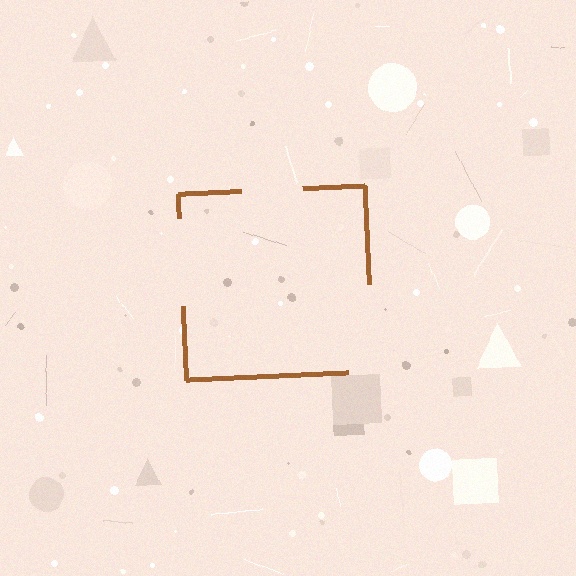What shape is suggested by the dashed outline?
The dashed outline suggests a square.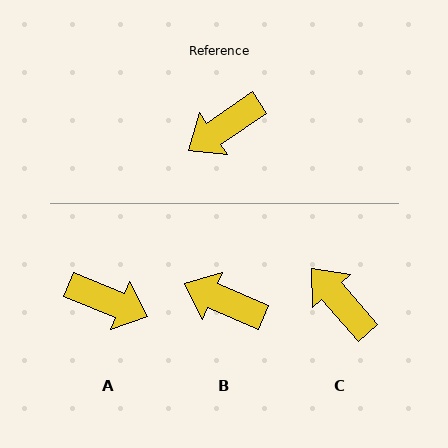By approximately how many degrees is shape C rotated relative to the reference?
Approximately 83 degrees clockwise.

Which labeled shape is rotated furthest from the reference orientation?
A, about 124 degrees away.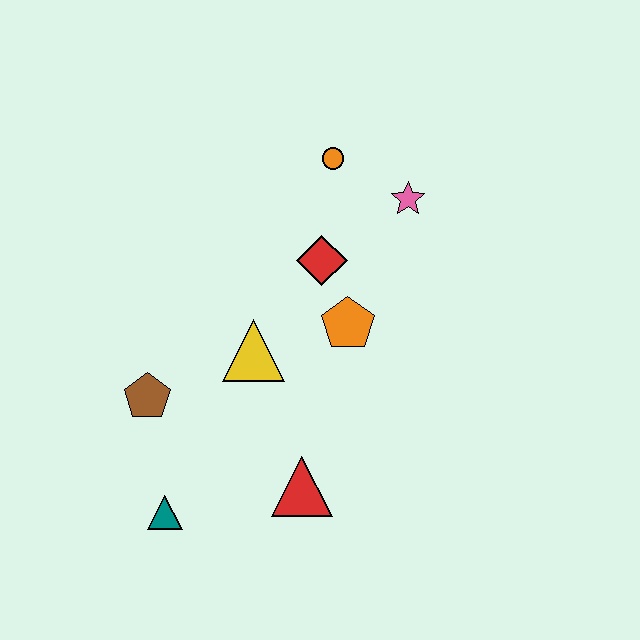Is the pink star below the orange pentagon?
No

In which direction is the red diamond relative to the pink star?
The red diamond is to the left of the pink star.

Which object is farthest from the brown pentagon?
The pink star is farthest from the brown pentagon.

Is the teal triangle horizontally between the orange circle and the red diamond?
No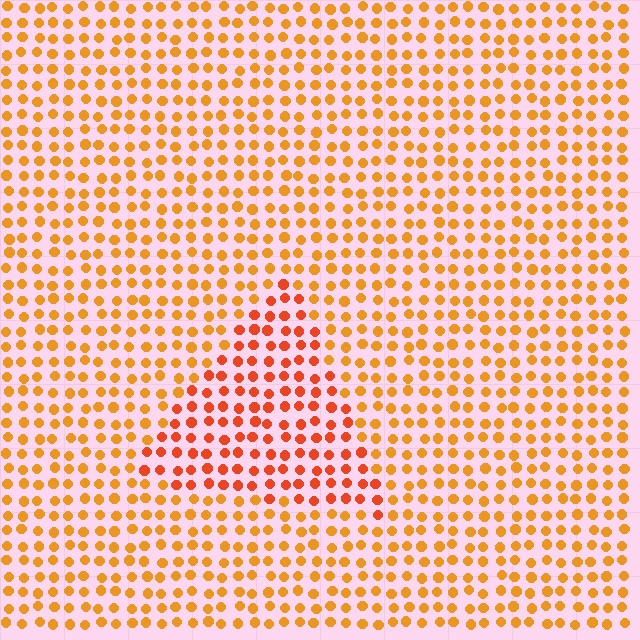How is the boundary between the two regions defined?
The boundary is defined purely by a slight shift in hue (about 25 degrees). Spacing, size, and orientation are identical on both sides.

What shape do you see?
I see a triangle.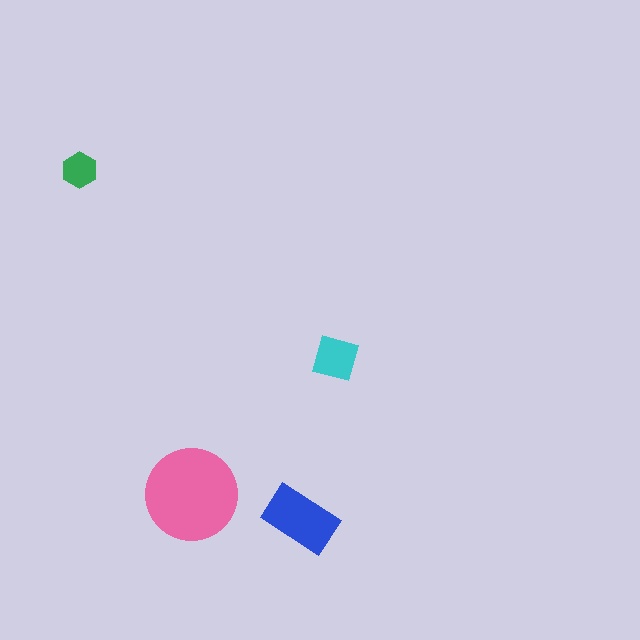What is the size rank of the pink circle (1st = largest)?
1st.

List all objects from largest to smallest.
The pink circle, the blue rectangle, the cyan square, the green hexagon.